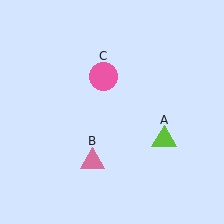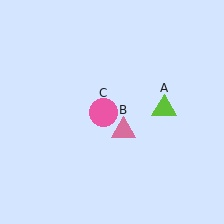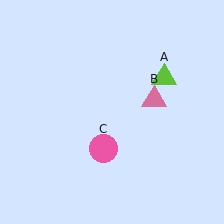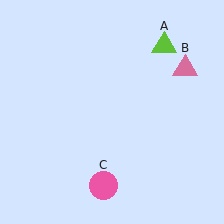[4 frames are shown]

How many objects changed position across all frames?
3 objects changed position: lime triangle (object A), pink triangle (object B), pink circle (object C).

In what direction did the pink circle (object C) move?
The pink circle (object C) moved down.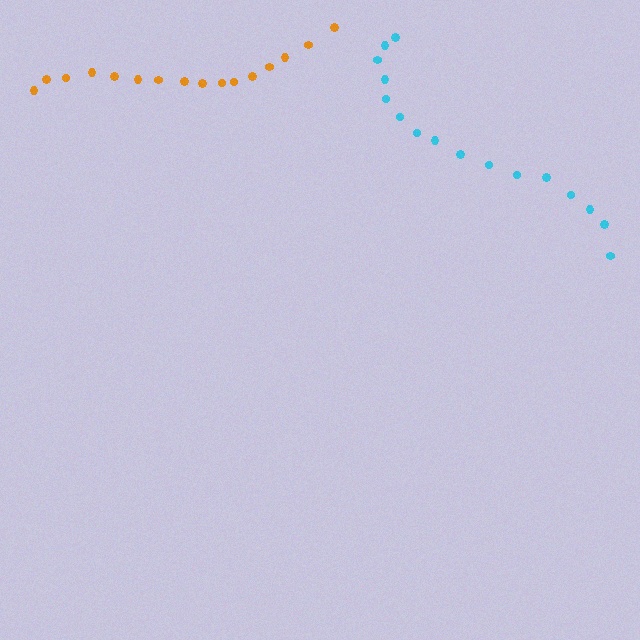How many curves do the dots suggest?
There are 2 distinct paths.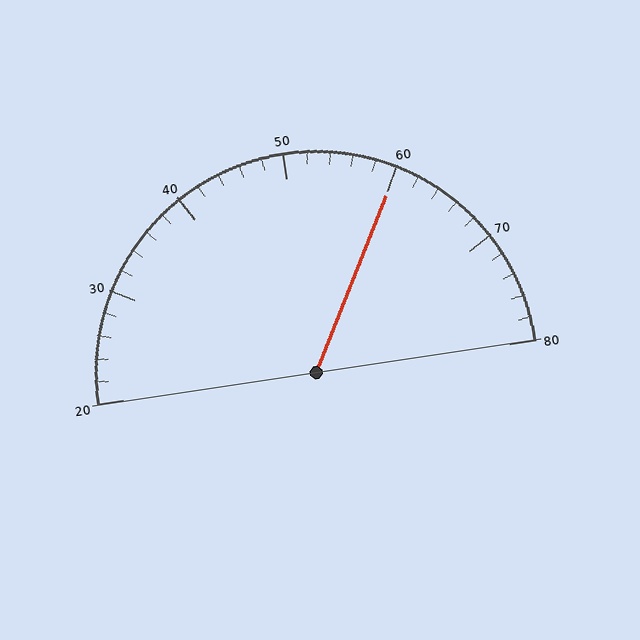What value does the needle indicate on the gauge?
The needle indicates approximately 60.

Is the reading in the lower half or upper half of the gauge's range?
The reading is in the upper half of the range (20 to 80).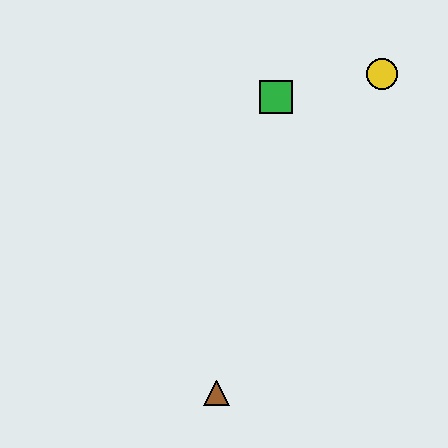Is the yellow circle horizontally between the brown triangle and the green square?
No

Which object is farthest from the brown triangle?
The yellow circle is farthest from the brown triangle.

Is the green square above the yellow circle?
No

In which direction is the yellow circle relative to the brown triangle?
The yellow circle is above the brown triangle.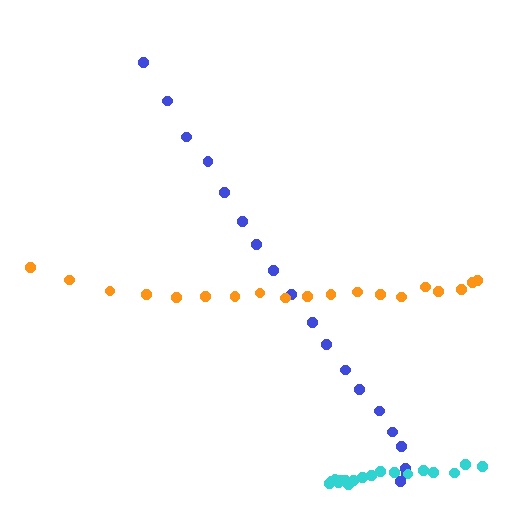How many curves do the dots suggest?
There are 3 distinct paths.